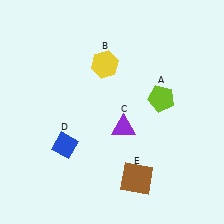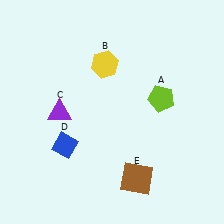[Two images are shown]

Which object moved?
The purple triangle (C) moved left.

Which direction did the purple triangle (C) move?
The purple triangle (C) moved left.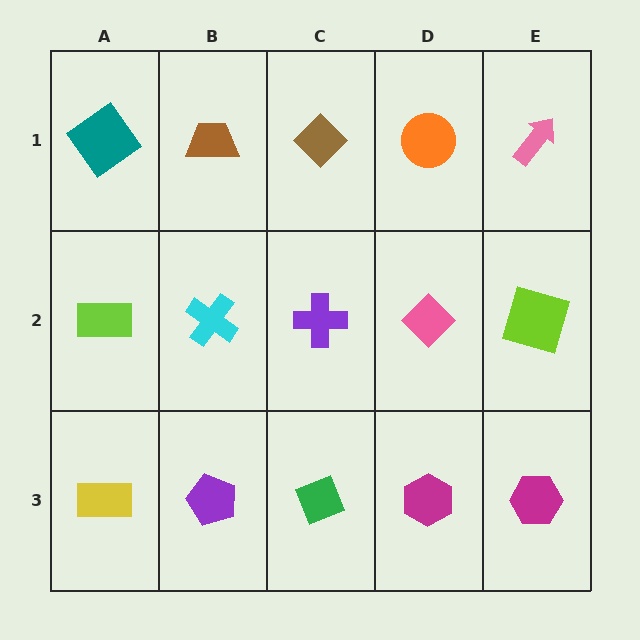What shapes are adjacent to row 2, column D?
An orange circle (row 1, column D), a magenta hexagon (row 3, column D), a purple cross (row 2, column C), a lime square (row 2, column E).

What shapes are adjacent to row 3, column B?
A cyan cross (row 2, column B), a yellow rectangle (row 3, column A), a green diamond (row 3, column C).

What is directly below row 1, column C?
A purple cross.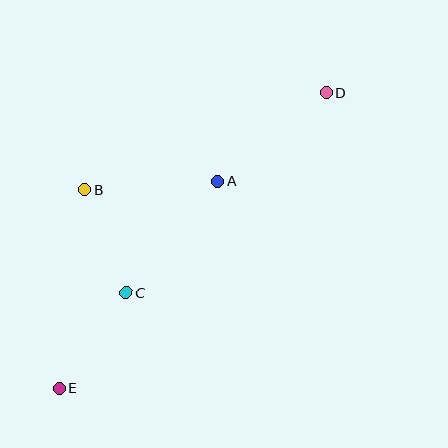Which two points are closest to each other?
Points B and C are closest to each other.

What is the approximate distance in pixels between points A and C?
The distance between A and C is approximately 145 pixels.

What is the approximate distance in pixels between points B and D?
The distance between B and D is approximately 260 pixels.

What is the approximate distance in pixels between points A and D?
The distance between A and D is approximately 140 pixels.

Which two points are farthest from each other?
Points D and E are farthest from each other.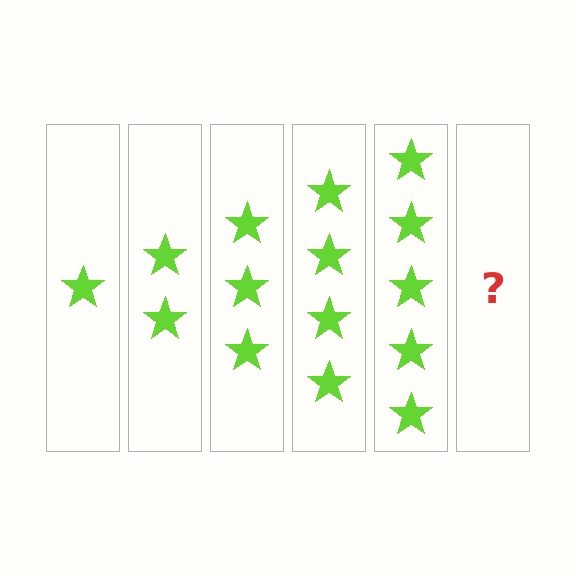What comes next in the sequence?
The next element should be 6 stars.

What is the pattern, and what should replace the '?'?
The pattern is that each step adds one more star. The '?' should be 6 stars.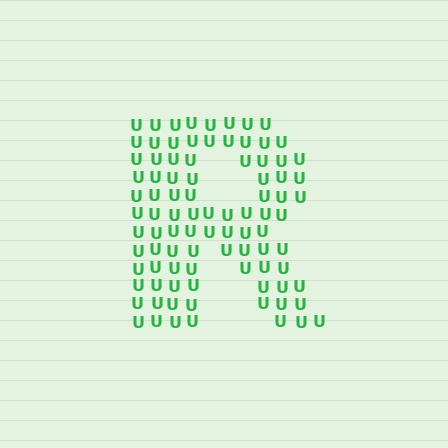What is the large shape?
The large shape is the letter R.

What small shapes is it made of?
It is made of small letter U's.